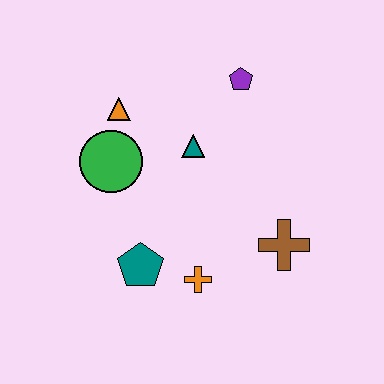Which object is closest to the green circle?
The orange triangle is closest to the green circle.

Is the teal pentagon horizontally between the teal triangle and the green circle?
Yes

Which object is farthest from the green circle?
The brown cross is farthest from the green circle.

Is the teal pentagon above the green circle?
No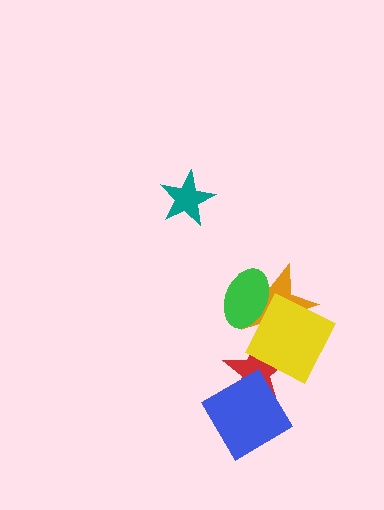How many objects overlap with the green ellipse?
1 object overlaps with the green ellipse.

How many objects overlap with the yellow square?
2 objects overlap with the yellow square.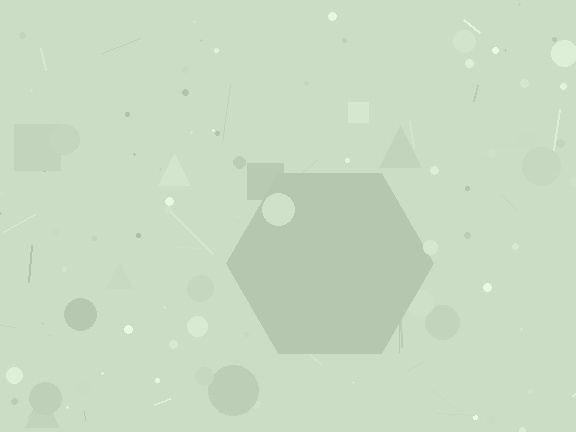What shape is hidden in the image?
A hexagon is hidden in the image.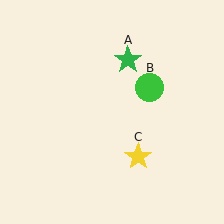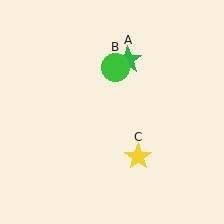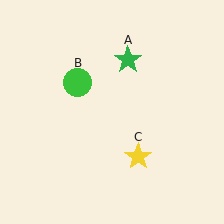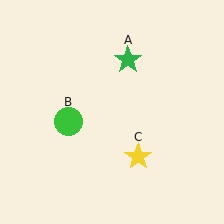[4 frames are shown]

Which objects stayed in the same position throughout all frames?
Green star (object A) and yellow star (object C) remained stationary.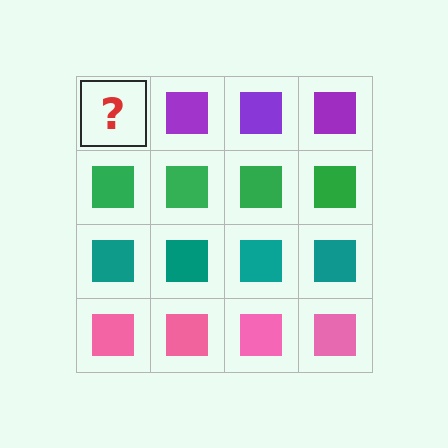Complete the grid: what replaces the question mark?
The question mark should be replaced with a purple square.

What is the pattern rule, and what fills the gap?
The rule is that each row has a consistent color. The gap should be filled with a purple square.